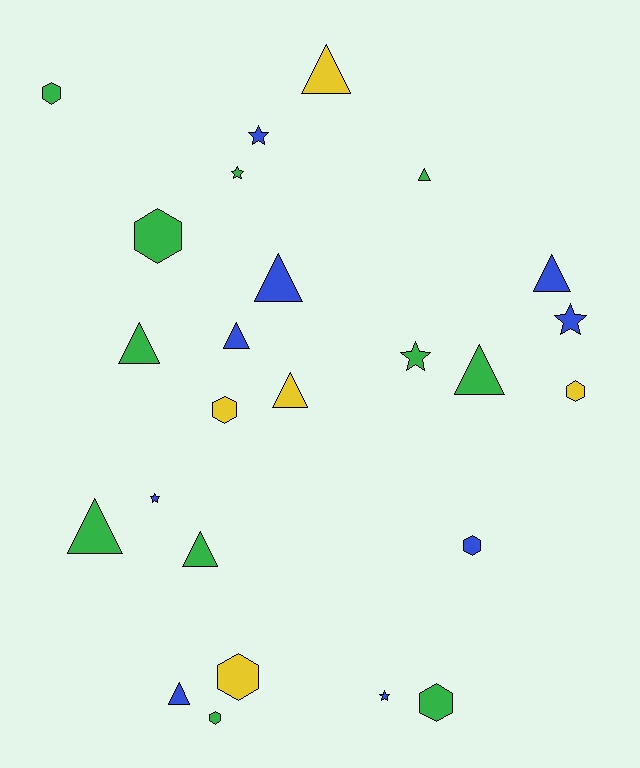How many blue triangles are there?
There are 4 blue triangles.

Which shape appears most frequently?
Triangle, with 11 objects.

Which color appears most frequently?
Green, with 11 objects.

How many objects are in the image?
There are 25 objects.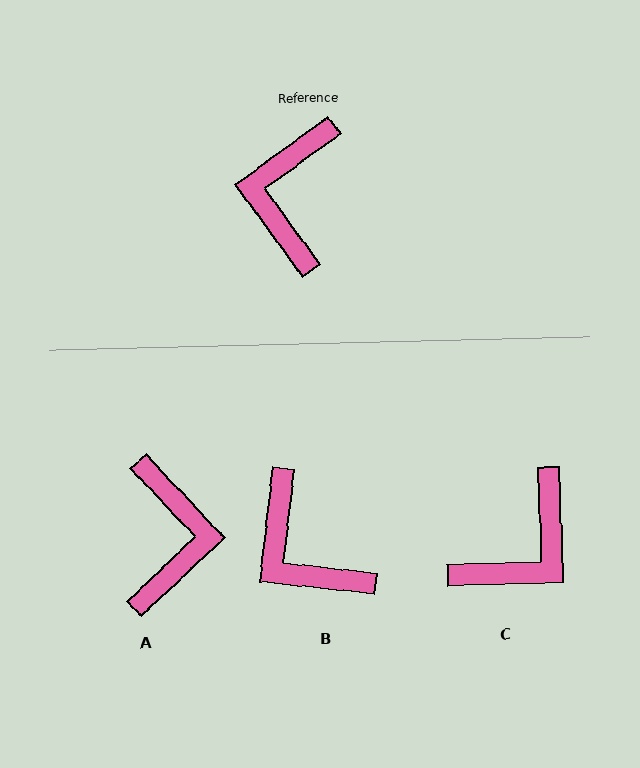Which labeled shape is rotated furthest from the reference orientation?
A, about 173 degrees away.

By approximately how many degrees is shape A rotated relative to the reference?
Approximately 173 degrees clockwise.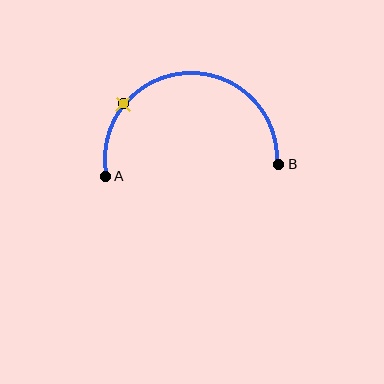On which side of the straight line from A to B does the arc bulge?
The arc bulges above the straight line connecting A and B.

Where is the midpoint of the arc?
The arc midpoint is the point on the curve farthest from the straight line joining A and B. It sits above that line.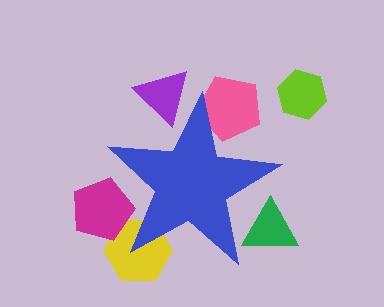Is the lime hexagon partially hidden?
No, the lime hexagon is fully visible.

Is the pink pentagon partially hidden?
Yes, the pink pentagon is partially hidden behind the blue star.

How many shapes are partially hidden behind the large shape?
5 shapes are partially hidden.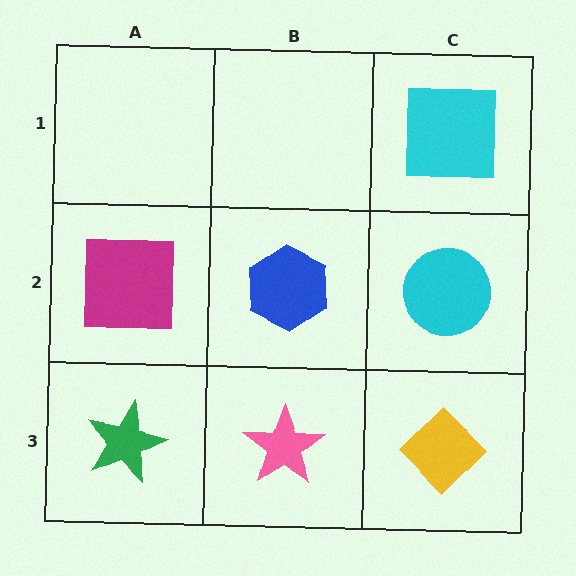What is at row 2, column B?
A blue hexagon.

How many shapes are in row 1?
1 shape.